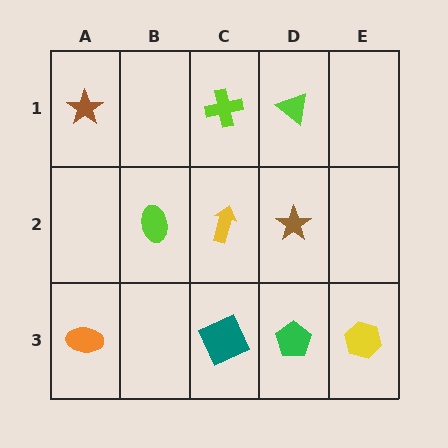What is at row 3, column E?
A yellow hexagon.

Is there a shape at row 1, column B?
No, that cell is empty.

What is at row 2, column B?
A lime ellipse.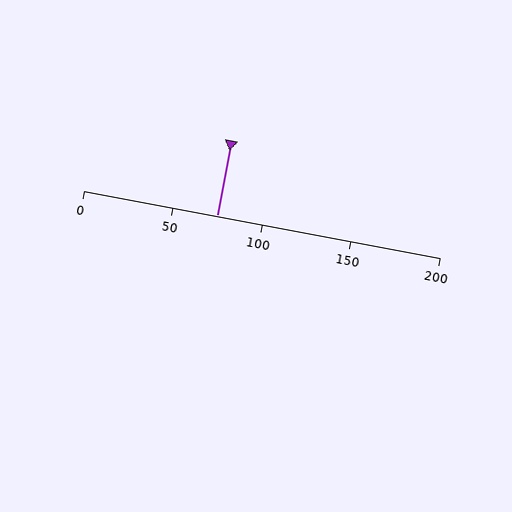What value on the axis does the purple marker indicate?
The marker indicates approximately 75.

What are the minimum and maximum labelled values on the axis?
The axis runs from 0 to 200.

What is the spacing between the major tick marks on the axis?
The major ticks are spaced 50 apart.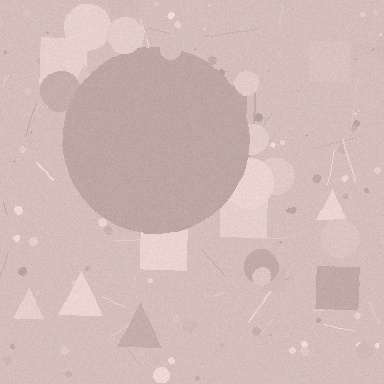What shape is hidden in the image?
A circle is hidden in the image.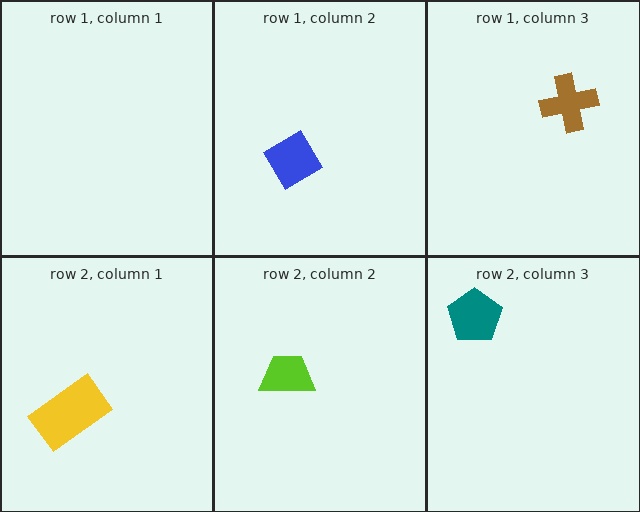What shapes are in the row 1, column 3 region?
The brown cross.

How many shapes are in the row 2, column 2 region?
1.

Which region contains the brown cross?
The row 1, column 3 region.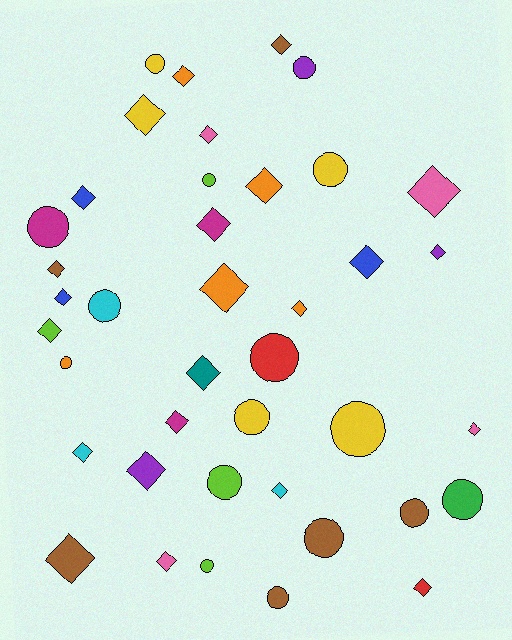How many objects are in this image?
There are 40 objects.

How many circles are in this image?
There are 16 circles.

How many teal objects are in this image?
There is 1 teal object.